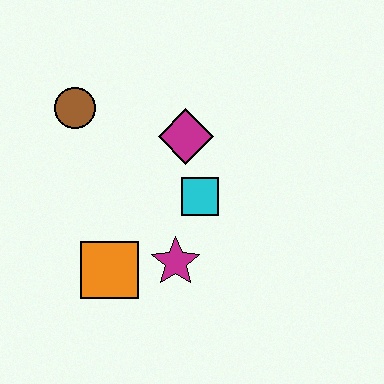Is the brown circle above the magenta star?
Yes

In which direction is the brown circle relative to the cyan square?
The brown circle is to the left of the cyan square.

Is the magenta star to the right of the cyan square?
No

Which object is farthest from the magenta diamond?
The orange square is farthest from the magenta diamond.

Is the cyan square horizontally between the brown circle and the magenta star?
No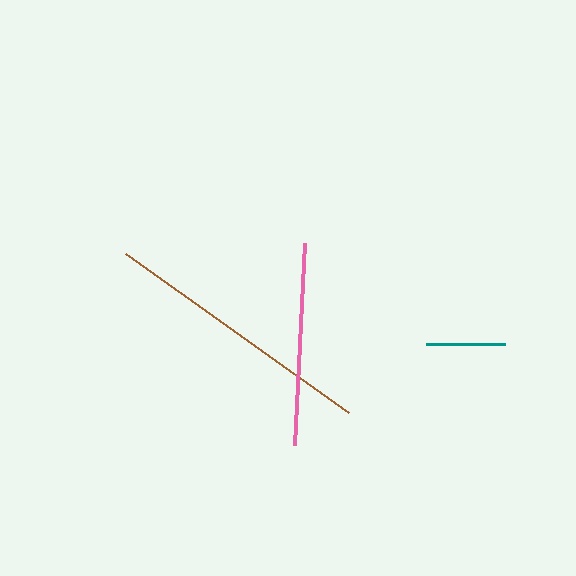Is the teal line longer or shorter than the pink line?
The pink line is longer than the teal line.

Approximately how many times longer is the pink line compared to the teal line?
The pink line is approximately 2.6 times the length of the teal line.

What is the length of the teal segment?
The teal segment is approximately 79 pixels long.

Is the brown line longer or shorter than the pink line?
The brown line is longer than the pink line.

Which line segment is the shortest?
The teal line is the shortest at approximately 79 pixels.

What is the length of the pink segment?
The pink segment is approximately 202 pixels long.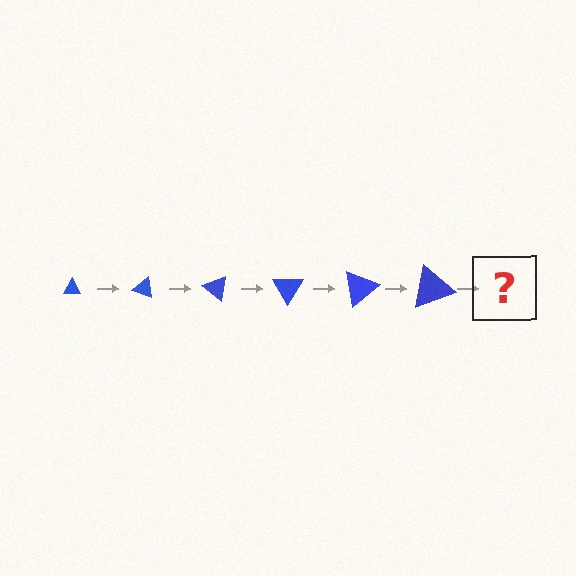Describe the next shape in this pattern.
It should be a triangle, larger than the previous one and rotated 120 degrees from the start.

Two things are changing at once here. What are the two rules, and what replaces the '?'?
The two rules are that the triangle grows larger each step and it rotates 20 degrees each step. The '?' should be a triangle, larger than the previous one and rotated 120 degrees from the start.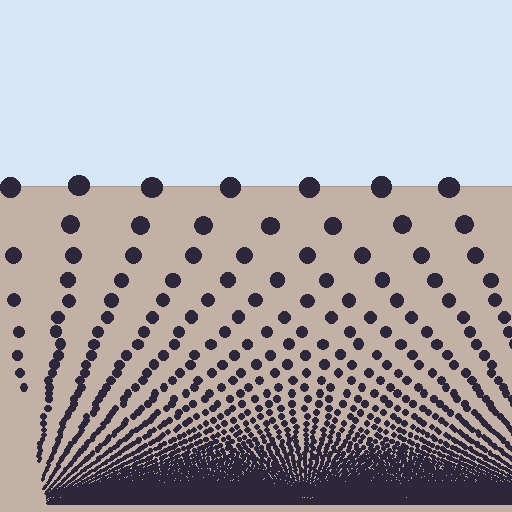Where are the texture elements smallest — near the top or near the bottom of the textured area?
Near the bottom.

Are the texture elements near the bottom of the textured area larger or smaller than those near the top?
Smaller. The gradient is inverted — elements near the bottom are smaller and denser.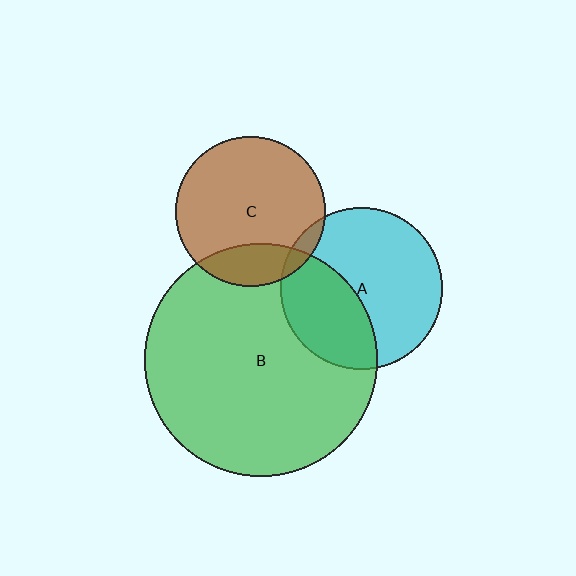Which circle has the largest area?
Circle B (green).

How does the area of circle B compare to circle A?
Approximately 2.1 times.